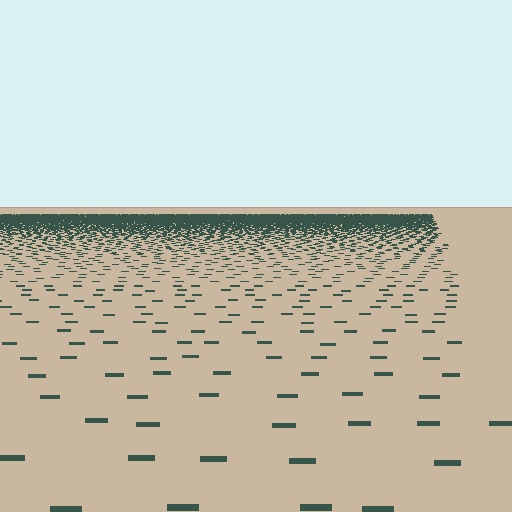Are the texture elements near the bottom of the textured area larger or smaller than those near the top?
Larger. Near the bottom, elements are closer to the viewer and appear at a bigger on-screen size.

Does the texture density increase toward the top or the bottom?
Density increases toward the top.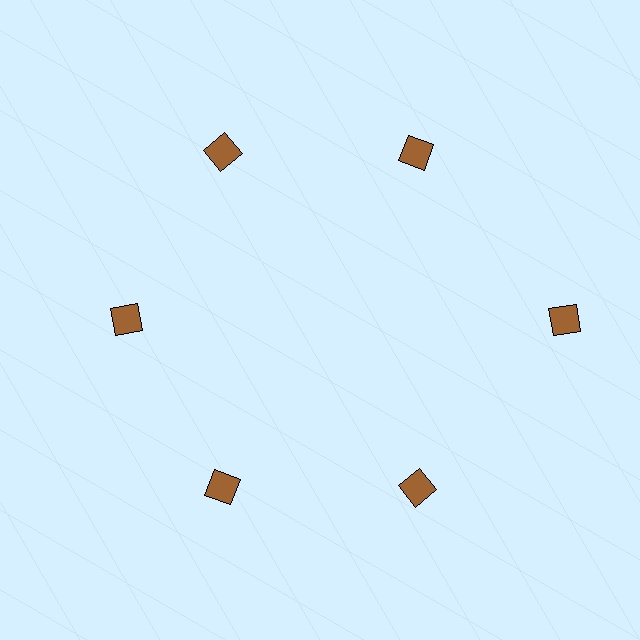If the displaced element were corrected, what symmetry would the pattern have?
It would have 6-fold rotational symmetry — the pattern would map onto itself every 60 degrees.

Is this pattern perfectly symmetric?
No. The 6 brown diamonds are arranged in a ring, but one element near the 3 o'clock position is pushed outward from the center, breaking the 6-fold rotational symmetry.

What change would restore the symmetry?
The symmetry would be restored by moving it inward, back onto the ring so that all 6 diamonds sit at equal angles and equal distance from the center.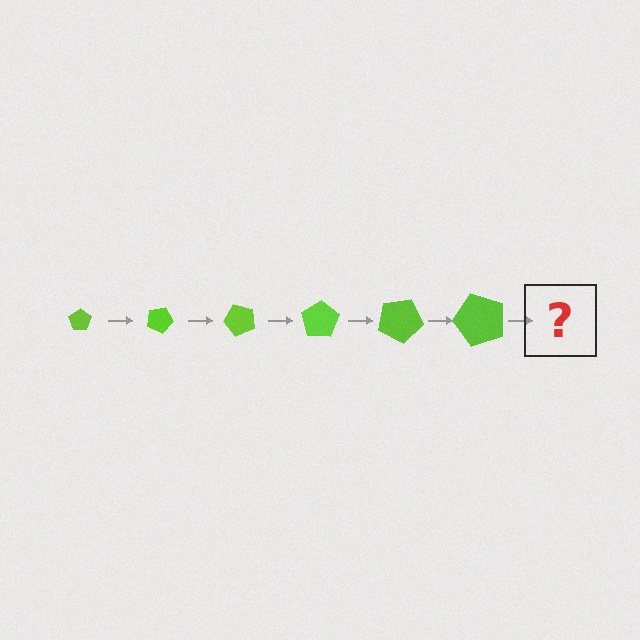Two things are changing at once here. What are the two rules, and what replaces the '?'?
The two rules are that the pentagon grows larger each step and it rotates 25 degrees each step. The '?' should be a pentagon, larger than the previous one and rotated 150 degrees from the start.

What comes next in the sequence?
The next element should be a pentagon, larger than the previous one and rotated 150 degrees from the start.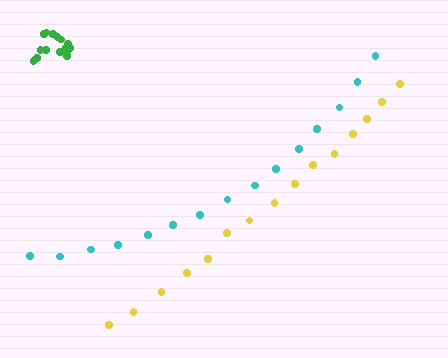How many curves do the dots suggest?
There are 3 distinct paths.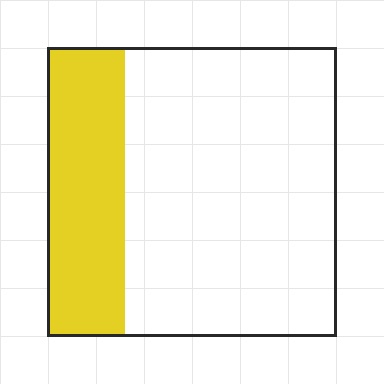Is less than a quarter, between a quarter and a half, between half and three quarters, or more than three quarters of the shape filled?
Between a quarter and a half.